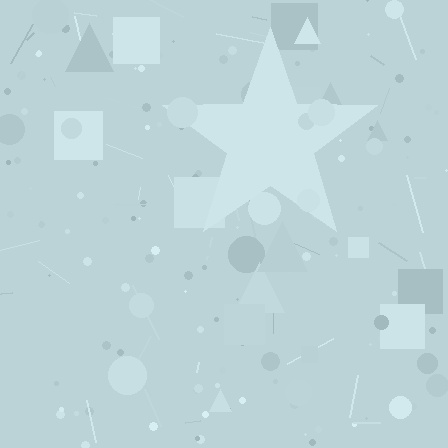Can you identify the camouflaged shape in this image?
The camouflaged shape is a star.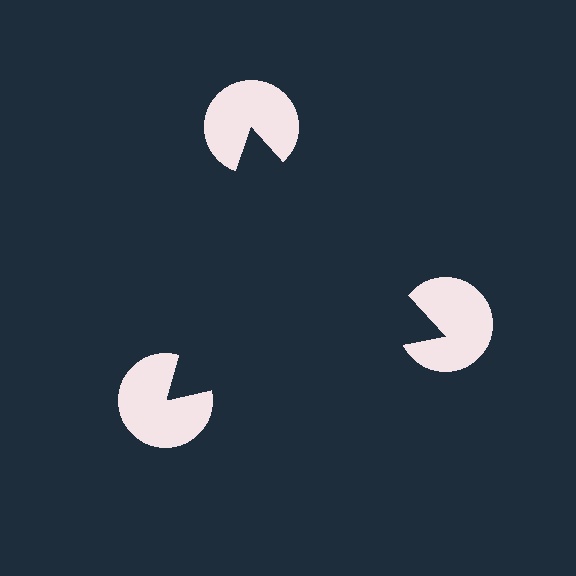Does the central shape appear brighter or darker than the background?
It typically appears slightly darker than the background, even though no actual brightness change is drawn.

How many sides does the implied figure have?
3 sides.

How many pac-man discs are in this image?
There are 3 — one at each vertex of the illusory triangle.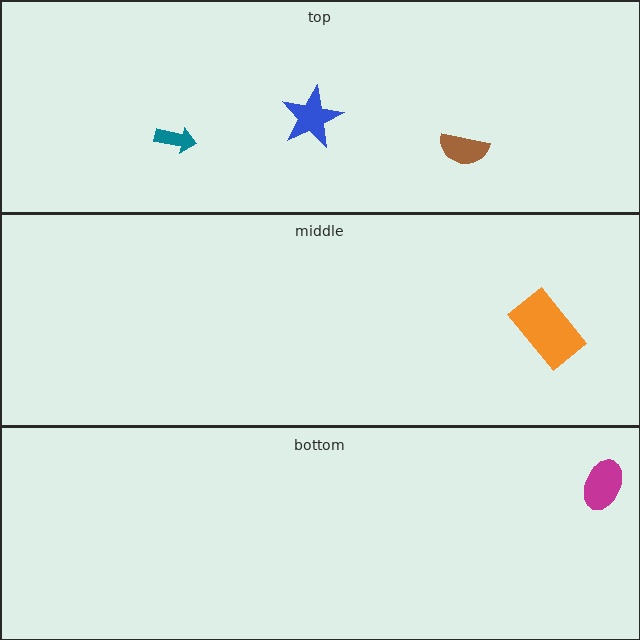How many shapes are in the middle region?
1.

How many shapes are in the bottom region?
1.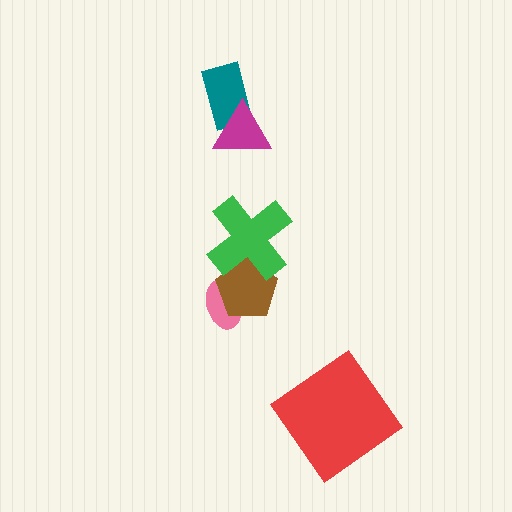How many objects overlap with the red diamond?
0 objects overlap with the red diamond.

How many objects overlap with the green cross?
1 object overlaps with the green cross.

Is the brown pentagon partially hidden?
Yes, it is partially covered by another shape.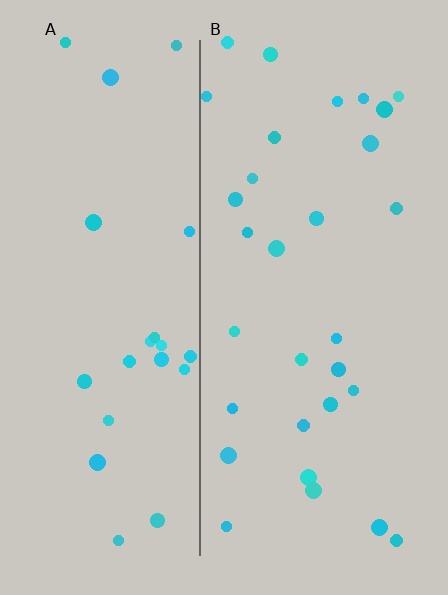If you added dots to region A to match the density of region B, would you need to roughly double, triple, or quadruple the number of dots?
Approximately double.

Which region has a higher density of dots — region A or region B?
B (the right).